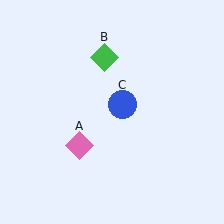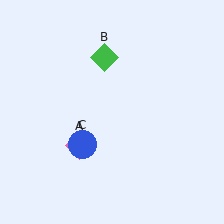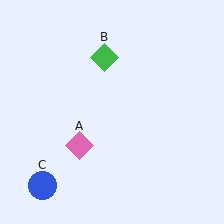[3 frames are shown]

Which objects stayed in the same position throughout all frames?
Pink diamond (object A) and green diamond (object B) remained stationary.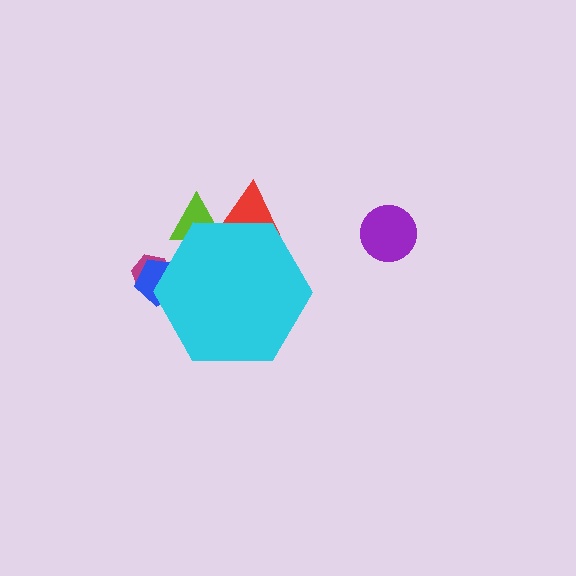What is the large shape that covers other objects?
A cyan hexagon.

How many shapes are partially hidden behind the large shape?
4 shapes are partially hidden.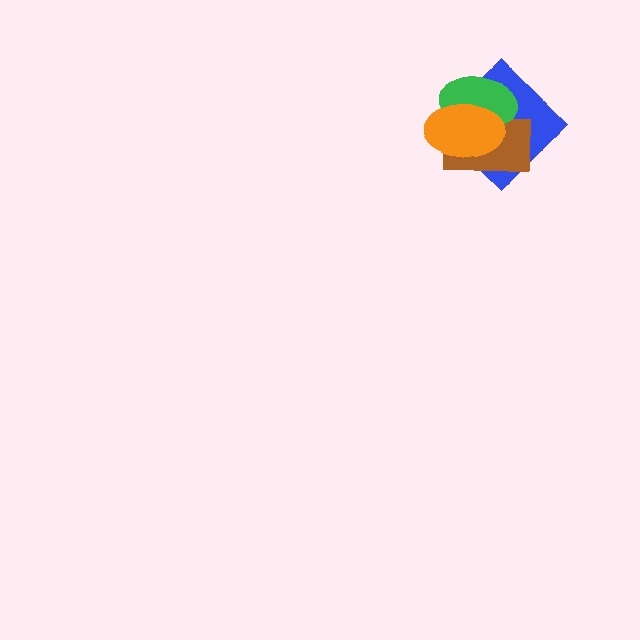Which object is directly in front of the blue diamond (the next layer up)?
The brown rectangle is directly in front of the blue diamond.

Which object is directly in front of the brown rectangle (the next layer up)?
The green ellipse is directly in front of the brown rectangle.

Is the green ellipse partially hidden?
Yes, it is partially covered by another shape.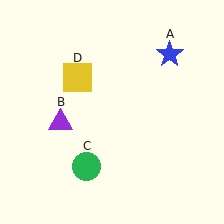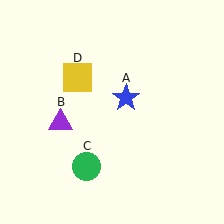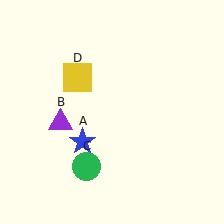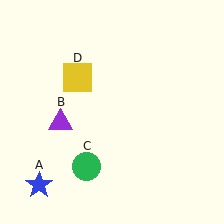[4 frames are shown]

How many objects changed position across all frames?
1 object changed position: blue star (object A).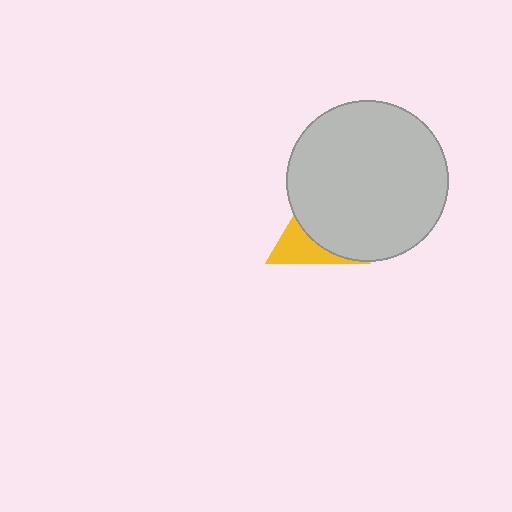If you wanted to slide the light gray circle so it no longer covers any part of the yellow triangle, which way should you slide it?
Slide it toward the upper-right — that is the most direct way to separate the two shapes.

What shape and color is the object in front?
The object in front is a light gray circle.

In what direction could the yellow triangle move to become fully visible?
The yellow triangle could move toward the lower-left. That would shift it out from behind the light gray circle entirely.